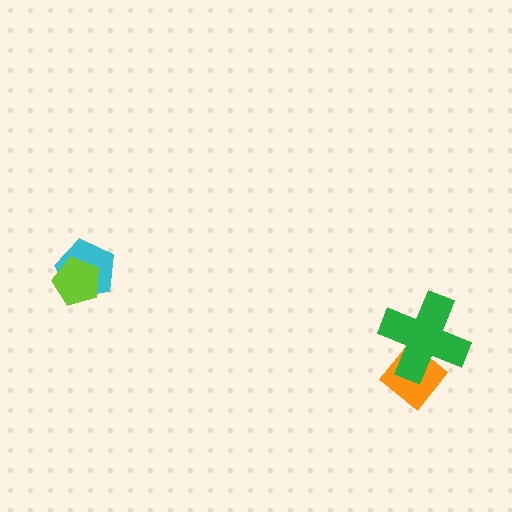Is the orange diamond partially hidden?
Yes, it is partially covered by another shape.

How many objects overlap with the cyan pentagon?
1 object overlaps with the cyan pentagon.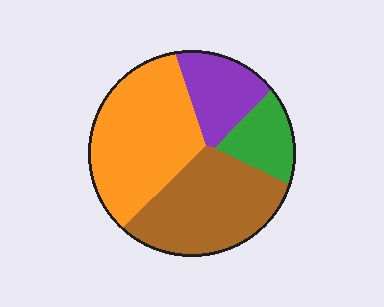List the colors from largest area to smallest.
From largest to smallest: orange, brown, purple, green.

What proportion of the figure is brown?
Brown takes up about one third (1/3) of the figure.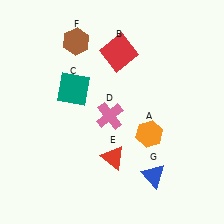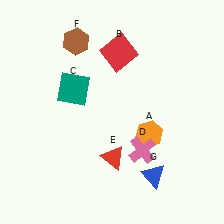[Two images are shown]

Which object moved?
The pink cross (D) moved down.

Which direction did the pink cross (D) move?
The pink cross (D) moved down.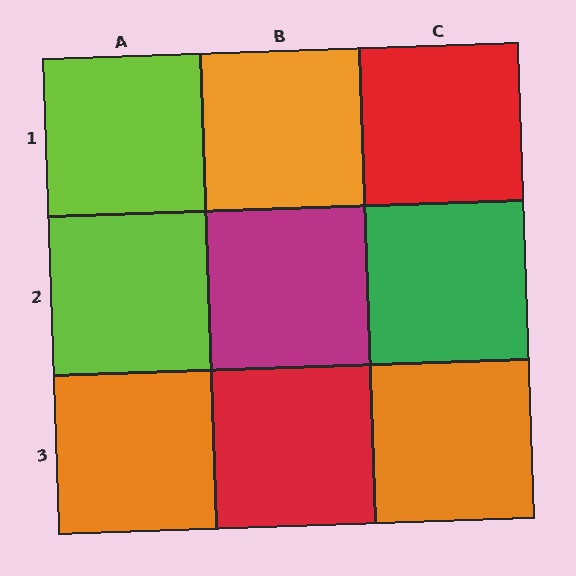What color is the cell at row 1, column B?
Orange.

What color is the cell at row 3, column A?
Orange.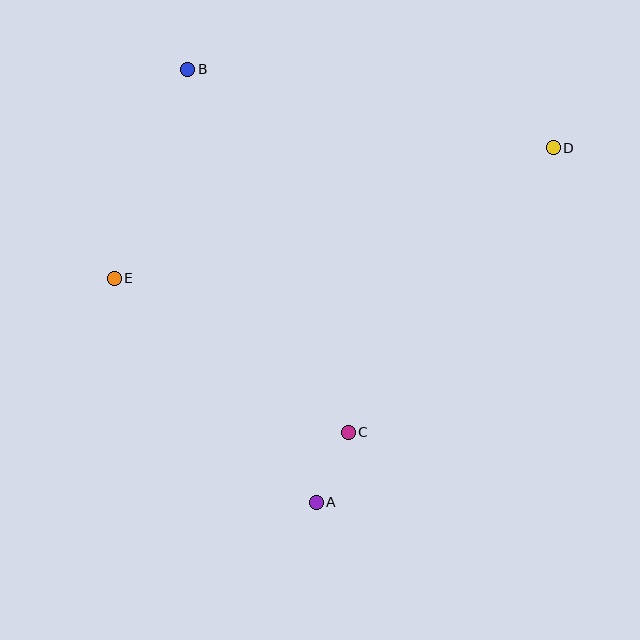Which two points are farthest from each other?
Points D and E are farthest from each other.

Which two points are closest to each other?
Points A and C are closest to each other.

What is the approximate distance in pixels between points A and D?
The distance between A and D is approximately 427 pixels.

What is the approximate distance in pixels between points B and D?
The distance between B and D is approximately 374 pixels.